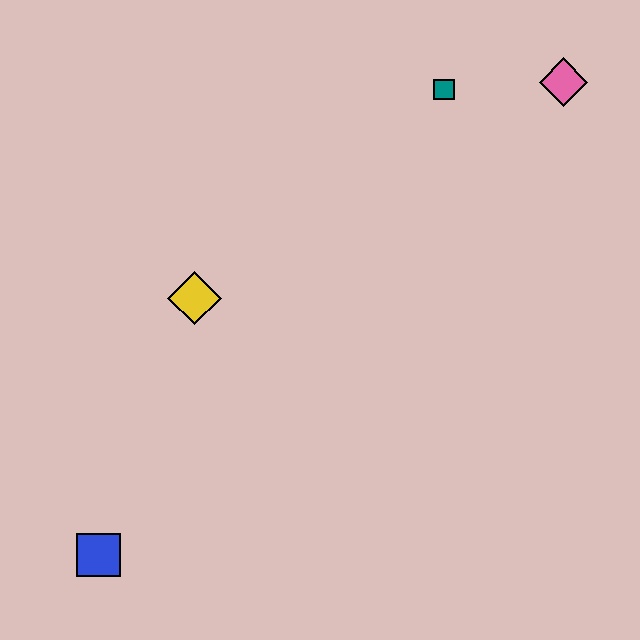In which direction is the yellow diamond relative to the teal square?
The yellow diamond is to the left of the teal square.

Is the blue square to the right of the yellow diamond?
No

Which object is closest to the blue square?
The yellow diamond is closest to the blue square.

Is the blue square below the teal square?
Yes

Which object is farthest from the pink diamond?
The blue square is farthest from the pink diamond.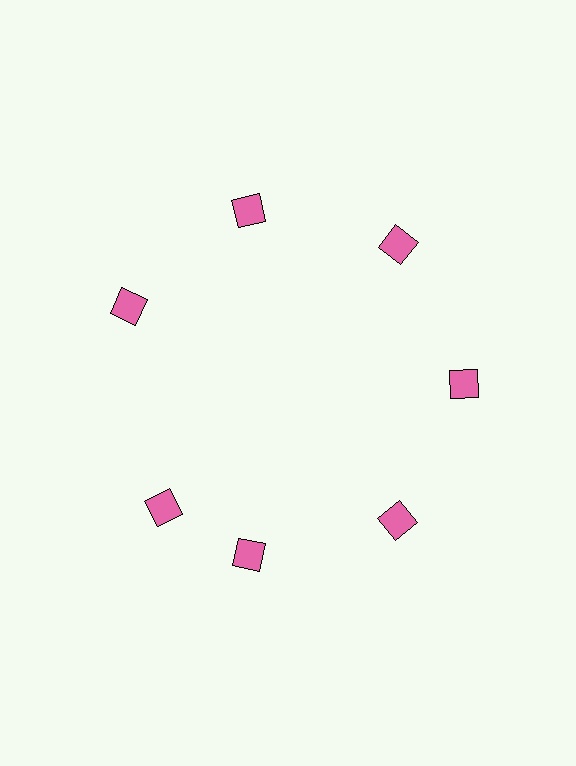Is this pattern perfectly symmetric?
No. The 7 pink diamonds are arranged in a ring, but one element near the 8 o'clock position is rotated out of alignment along the ring, breaking the 7-fold rotational symmetry.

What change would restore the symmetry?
The symmetry would be restored by rotating it back into even spacing with its neighbors so that all 7 diamonds sit at equal angles and equal distance from the center.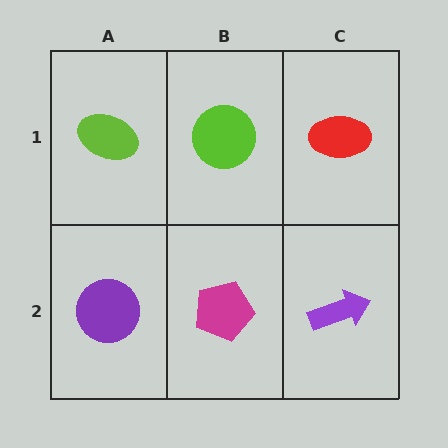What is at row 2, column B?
A magenta pentagon.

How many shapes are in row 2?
3 shapes.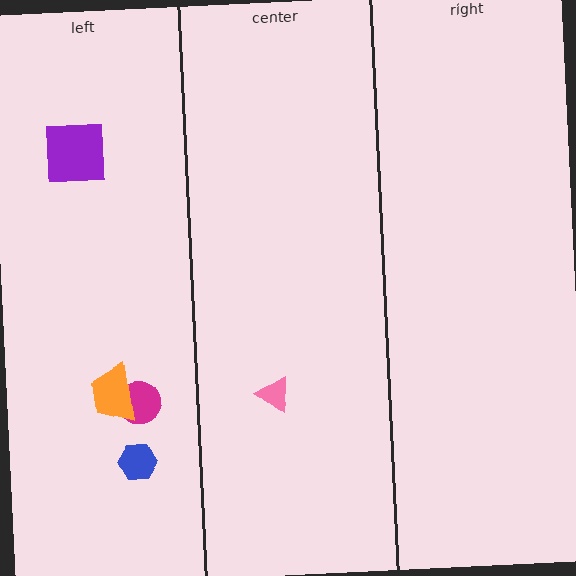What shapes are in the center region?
The pink triangle.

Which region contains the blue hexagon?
The left region.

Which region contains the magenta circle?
The left region.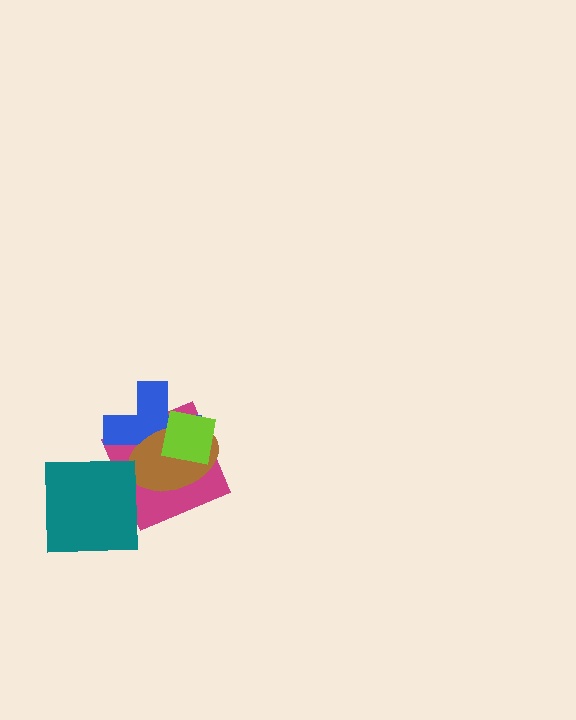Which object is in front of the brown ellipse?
The lime square is in front of the brown ellipse.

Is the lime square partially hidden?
No, no other shape covers it.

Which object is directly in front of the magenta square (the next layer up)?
The blue cross is directly in front of the magenta square.